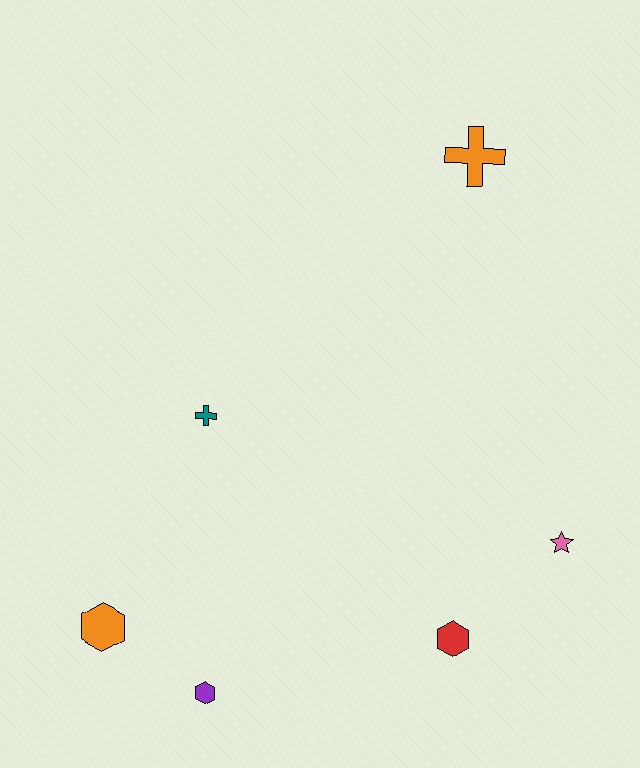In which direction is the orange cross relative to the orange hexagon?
The orange cross is above the orange hexagon.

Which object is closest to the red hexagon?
The pink star is closest to the red hexagon.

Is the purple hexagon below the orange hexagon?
Yes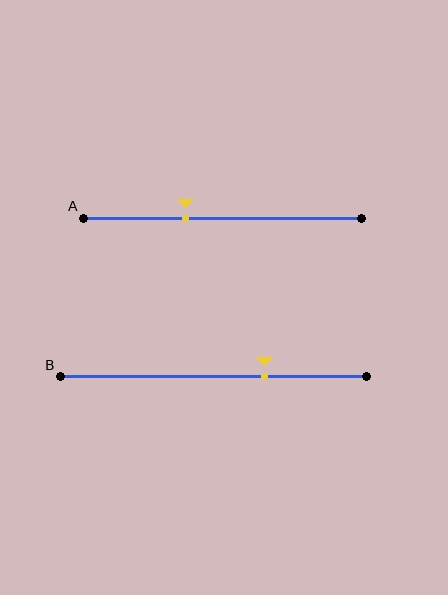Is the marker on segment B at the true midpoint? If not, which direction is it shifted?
No, the marker on segment B is shifted to the right by about 17% of the segment length.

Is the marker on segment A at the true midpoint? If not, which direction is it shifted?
No, the marker on segment A is shifted to the left by about 13% of the segment length.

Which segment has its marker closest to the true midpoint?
Segment A has its marker closest to the true midpoint.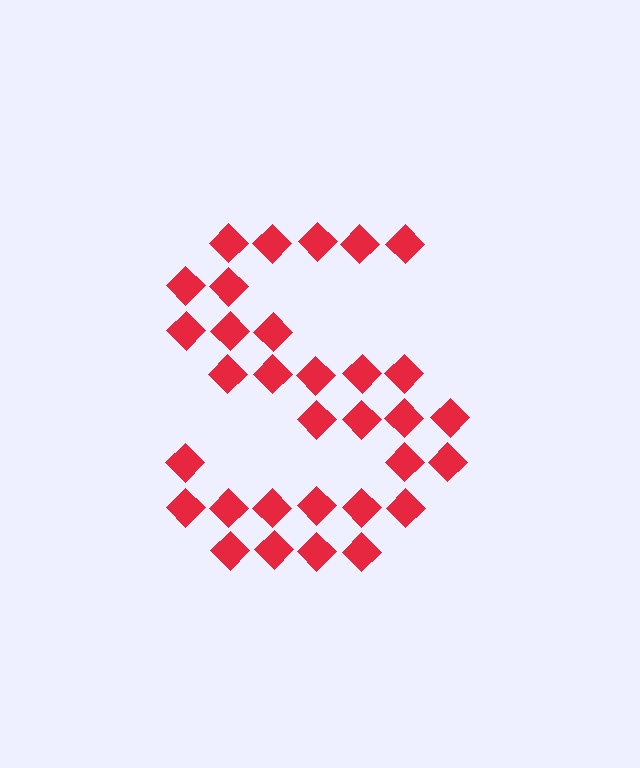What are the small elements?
The small elements are diamonds.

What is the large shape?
The large shape is the letter S.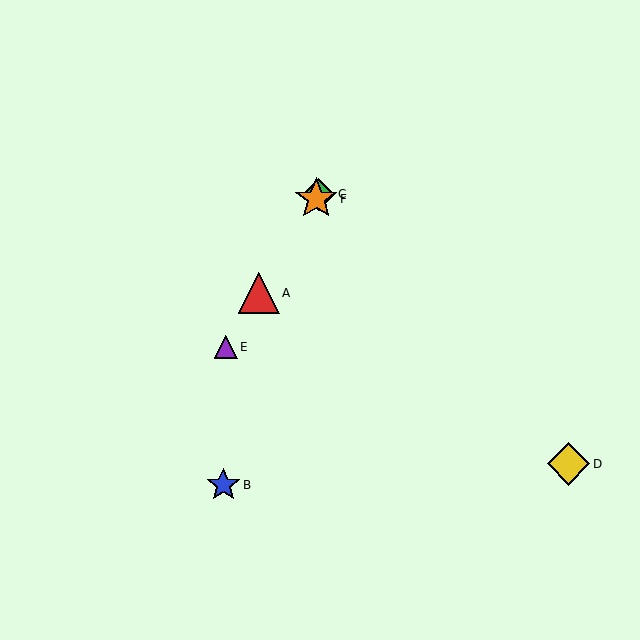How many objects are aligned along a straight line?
4 objects (A, C, E, F) are aligned along a straight line.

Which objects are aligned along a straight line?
Objects A, C, E, F are aligned along a straight line.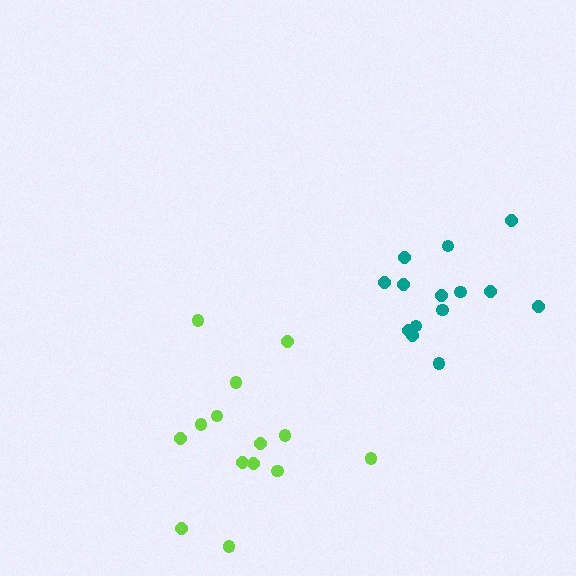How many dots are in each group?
Group 1: 14 dots, Group 2: 14 dots (28 total).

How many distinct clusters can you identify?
There are 2 distinct clusters.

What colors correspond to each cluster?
The clusters are colored: teal, lime.